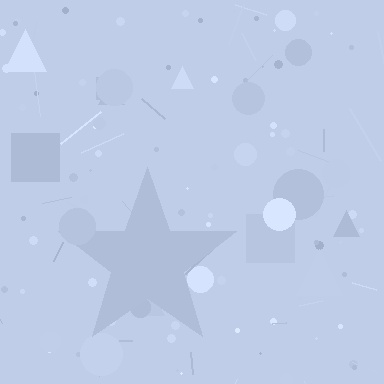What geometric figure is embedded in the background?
A star is embedded in the background.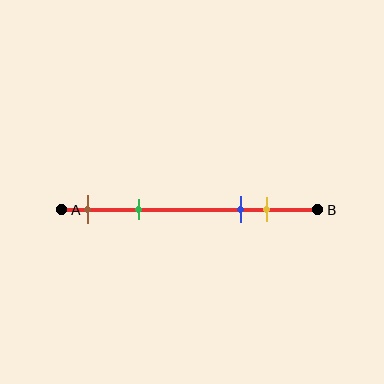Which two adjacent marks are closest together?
The blue and yellow marks are the closest adjacent pair.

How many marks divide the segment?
There are 4 marks dividing the segment.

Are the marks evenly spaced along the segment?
No, the marks are not evenly spaced.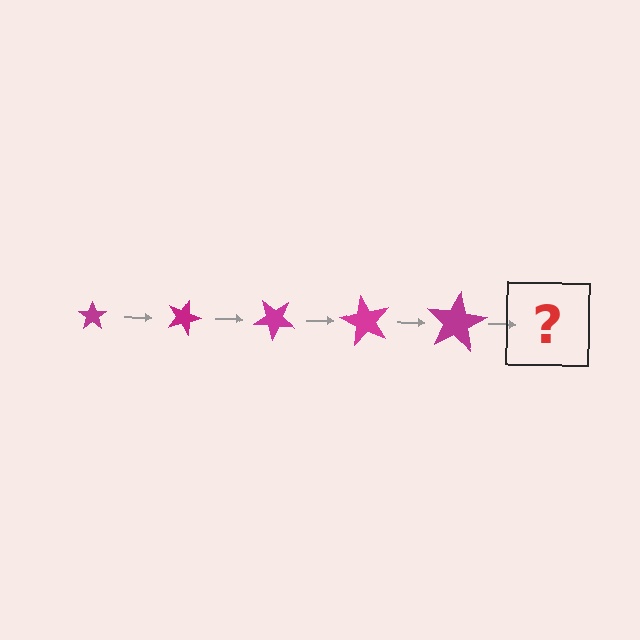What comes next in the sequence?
The next element should be a star, larger than the previous one and rotated 100 degrees from the start.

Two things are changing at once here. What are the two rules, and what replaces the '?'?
The two rules are that the star grows larger each step and it rotates 20 degrees each step. The '?' should be a star, larger than the previous one and rotated 100 degrees from the start.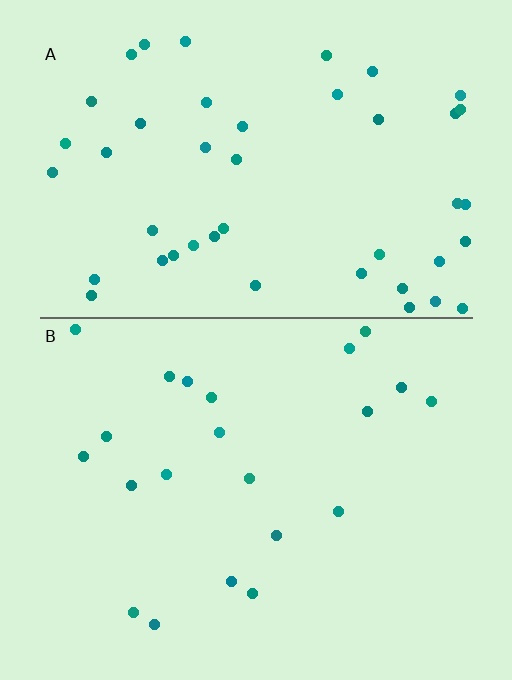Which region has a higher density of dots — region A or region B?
A (the top).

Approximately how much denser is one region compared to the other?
Approximately 2.1× — region A over region B.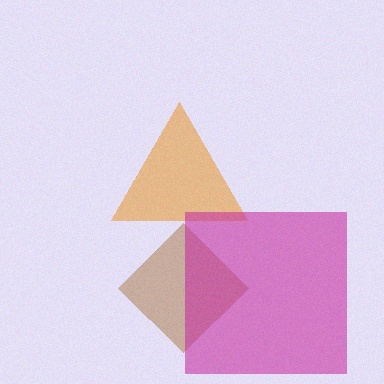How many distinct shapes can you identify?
There are 3 distinct shapes: a brown diamond, an orange triangle, a magenta square.